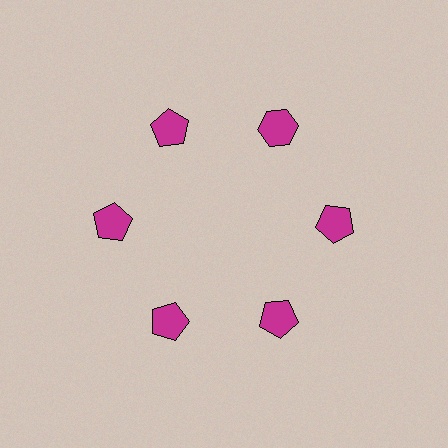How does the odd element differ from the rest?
It has a different shape: hexagon instead of pentagon.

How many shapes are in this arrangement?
There are 6 shapes arranged in a ring pattern.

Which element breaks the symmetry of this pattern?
The magenta hexagon at roughly the 1 o'clock position breaks the symmetry. All other shapes are magenta pentagons.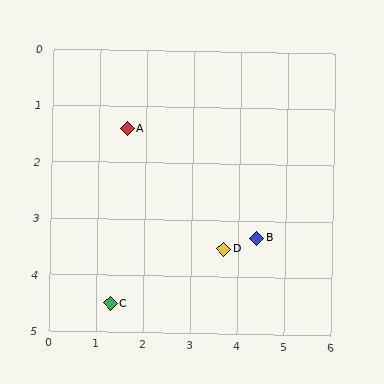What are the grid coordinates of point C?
Point C is at approximately (1.3, 4.5).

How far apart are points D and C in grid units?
Points D and C are about 2.6 grid units apart.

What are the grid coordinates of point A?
Point A is at approximately (1.6, 1.4).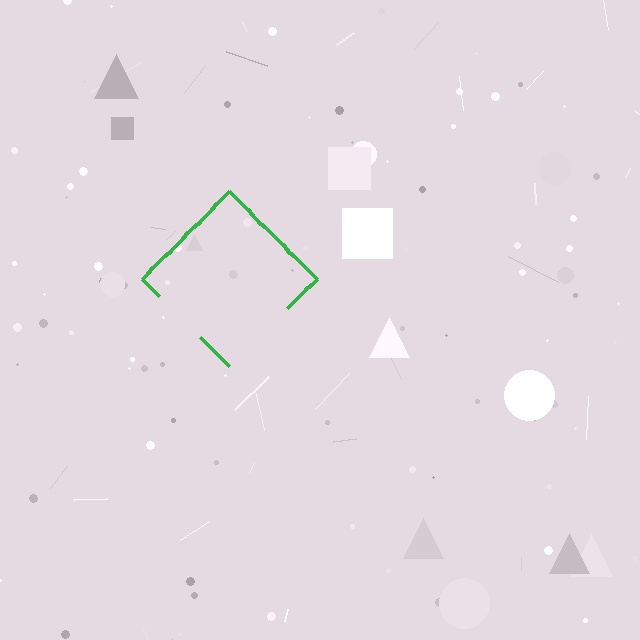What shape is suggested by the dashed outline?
The dashed outline suggests a diamond.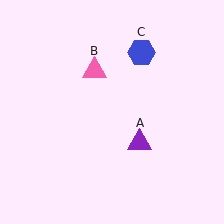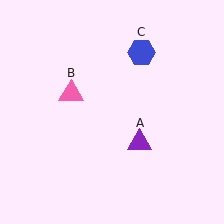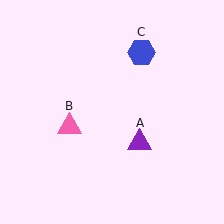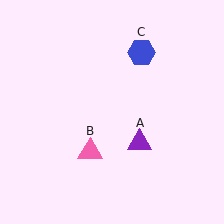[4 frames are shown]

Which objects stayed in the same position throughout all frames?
Purple triangle (object A) and blue hexagon (object C) remained stationary.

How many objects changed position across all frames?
1 object changed position: pink triangle (object B).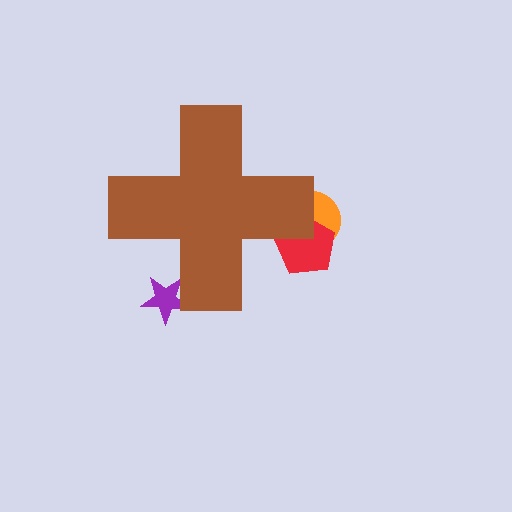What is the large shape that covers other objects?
A brown cross.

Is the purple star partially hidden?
Yes, the purple star is partially hidden behind the brown cross.